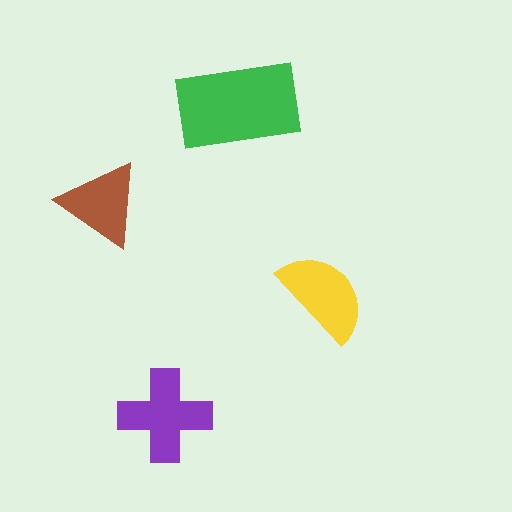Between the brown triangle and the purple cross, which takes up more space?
The purple cross.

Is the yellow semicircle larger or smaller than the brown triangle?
Larger.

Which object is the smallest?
The brown triangle.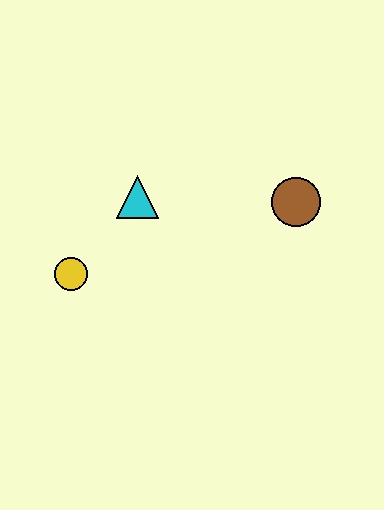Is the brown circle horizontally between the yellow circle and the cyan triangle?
No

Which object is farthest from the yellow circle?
The brown circle is farthest from the yellow circle.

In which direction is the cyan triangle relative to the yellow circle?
The cyan triangle is above the yellow circle.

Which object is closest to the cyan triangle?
The yellow circle is closest to the cyan triangle.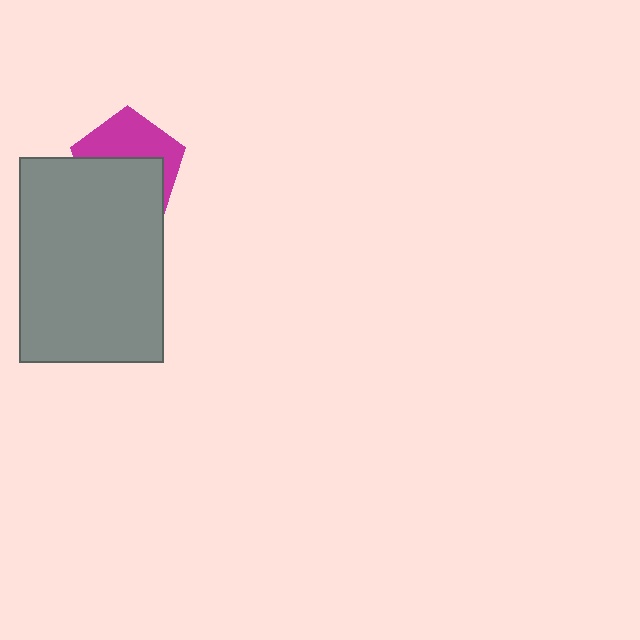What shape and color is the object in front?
The object in front is a gray rectangle.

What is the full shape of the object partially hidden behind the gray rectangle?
The partially hidden object is a magenta pentagon.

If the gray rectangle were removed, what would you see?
You would see the complete magenta pentagon.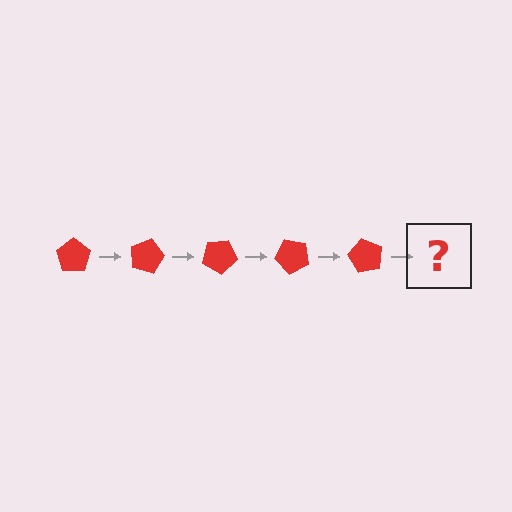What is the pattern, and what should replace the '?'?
The pattern is that the pentagon rotates 15 degrees each step. The '?' should be a red pentagon rotated 75 degrees.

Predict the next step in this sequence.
The next step is a red pentagon rotated 75 degrees.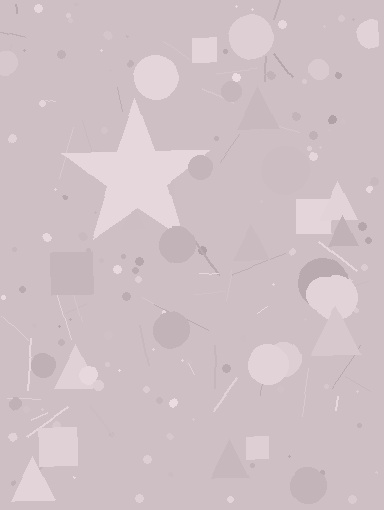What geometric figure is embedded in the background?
A star is embedded in the background.